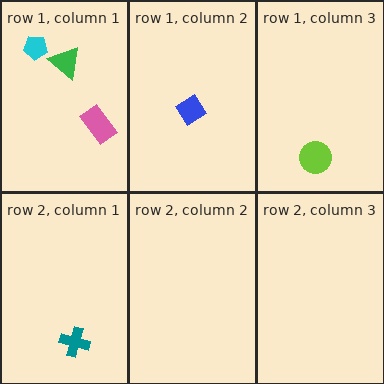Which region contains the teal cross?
The row 2, column 1 region.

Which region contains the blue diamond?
The row 1, column 2 region.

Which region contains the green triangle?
The row 1, column 1 region.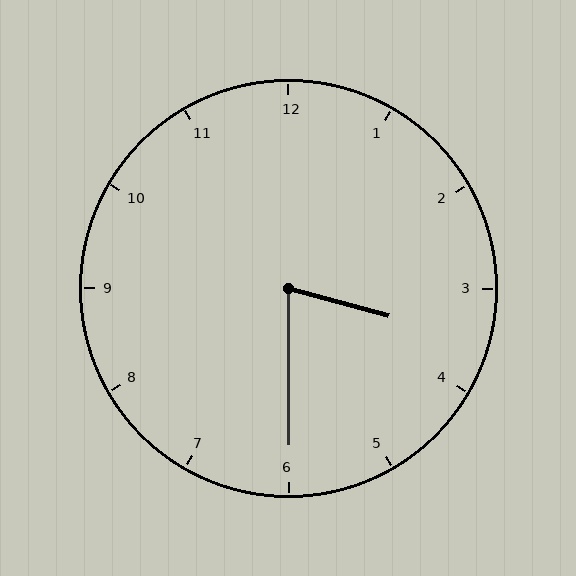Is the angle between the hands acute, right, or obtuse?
It is acute.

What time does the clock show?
3:30.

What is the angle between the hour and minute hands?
Approximately 75 degrees.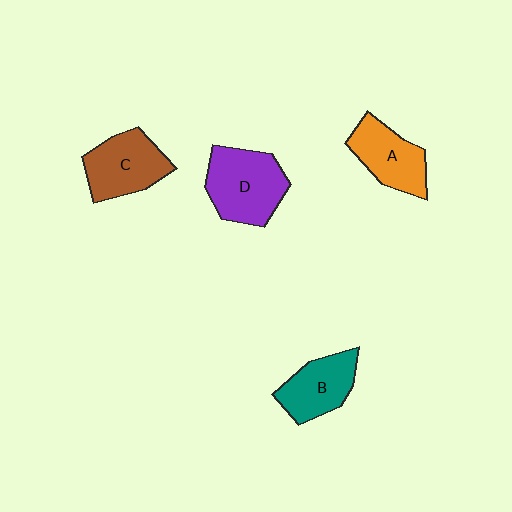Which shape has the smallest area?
Shape B (teal).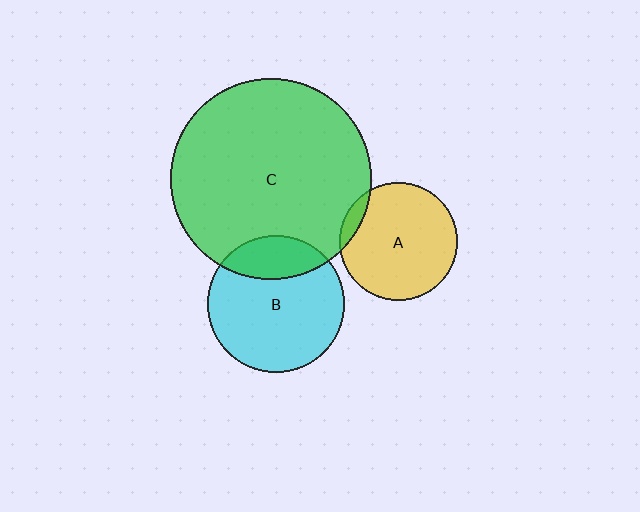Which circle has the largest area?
Circle C (green).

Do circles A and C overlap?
Yes.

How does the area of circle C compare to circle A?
Approximately 2.9 times.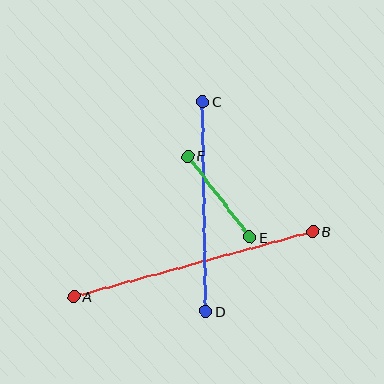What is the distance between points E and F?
The distance is approximately 102 pixels.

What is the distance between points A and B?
The distance is approximately 248 pixels.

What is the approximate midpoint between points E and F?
The midpoint is at approximately (219, 196) pixels.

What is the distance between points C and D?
The distance is approximately 210 pixels.